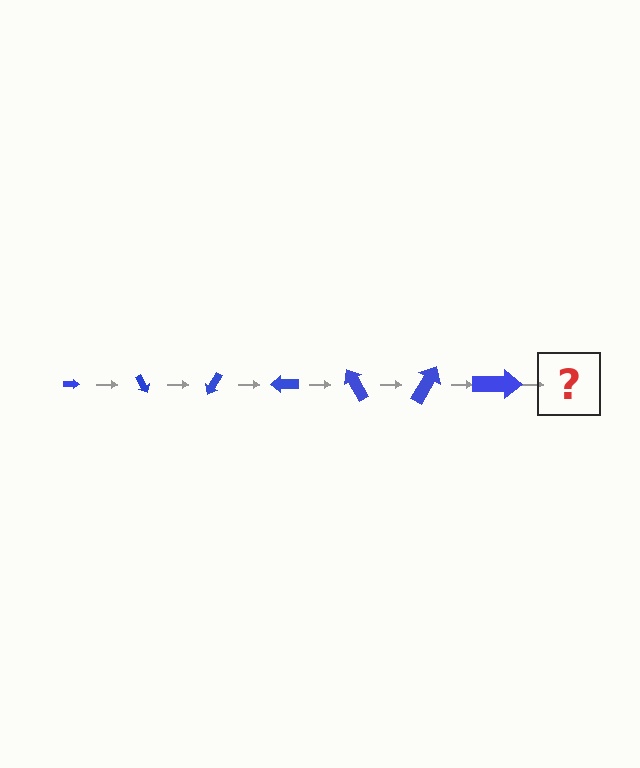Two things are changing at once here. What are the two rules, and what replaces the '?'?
The two rules are that the arrow grows larger each step and it rotates 60 degrees each step. The '?' should be an arrow, larger than the previous one and rotated 420 degrees from the start.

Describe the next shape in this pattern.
It should be an arrow, larger than the previous one and rotated 420 degrees from the start.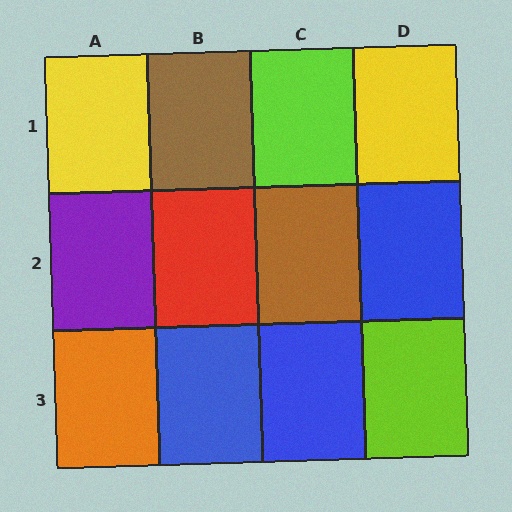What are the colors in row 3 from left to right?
Orange, blue, blue, lime.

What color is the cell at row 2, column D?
Blue.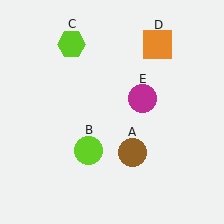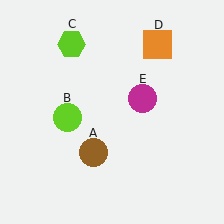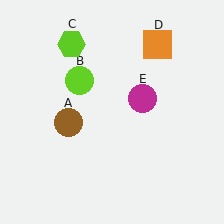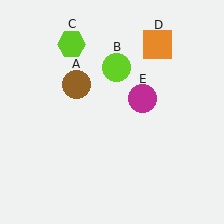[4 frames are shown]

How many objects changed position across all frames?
2 objects changed position: brown circle (object A), lime circle (object B).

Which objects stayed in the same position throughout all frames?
Lime hexagon (object C) and orange square (object D) and magenta circle (object E) remained stationary.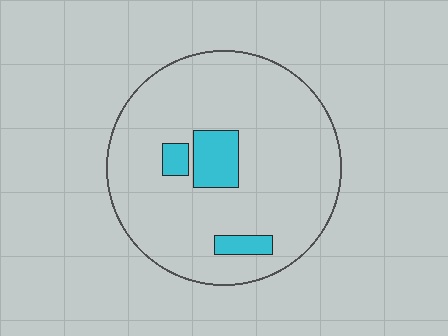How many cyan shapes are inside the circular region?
3.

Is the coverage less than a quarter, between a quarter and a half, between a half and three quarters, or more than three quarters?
Less than a quarter.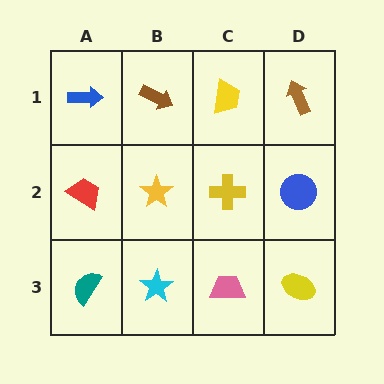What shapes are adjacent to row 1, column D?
A blue circle (row 2, column D), a yellow trapezoid (row 1, column C).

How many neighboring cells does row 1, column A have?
2.